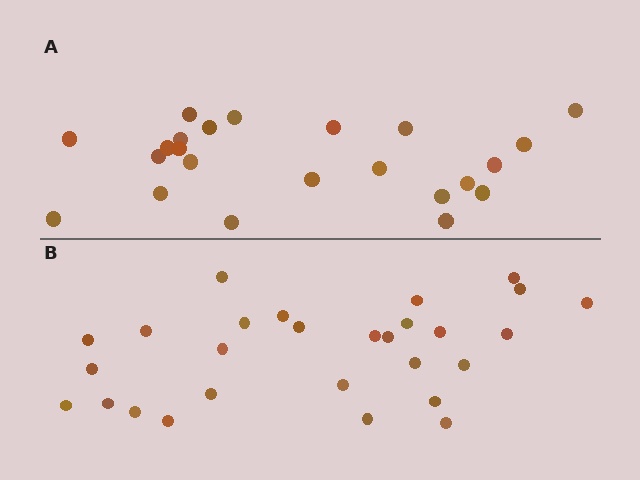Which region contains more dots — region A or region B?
Region B (the bottom region) has more dots.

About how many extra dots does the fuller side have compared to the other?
Region B has about 5 more dots than region A.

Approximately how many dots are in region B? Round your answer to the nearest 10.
About 30 dots. (The exact count is 28, which rounds to 30.)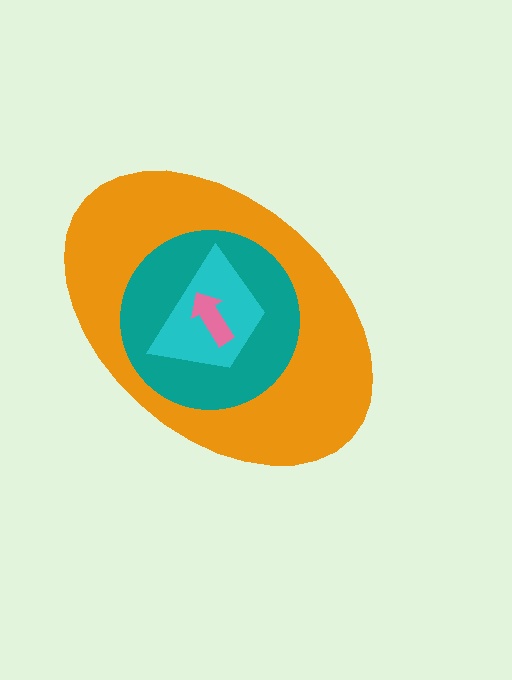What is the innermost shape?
The pink arrow.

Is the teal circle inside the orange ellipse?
Yes.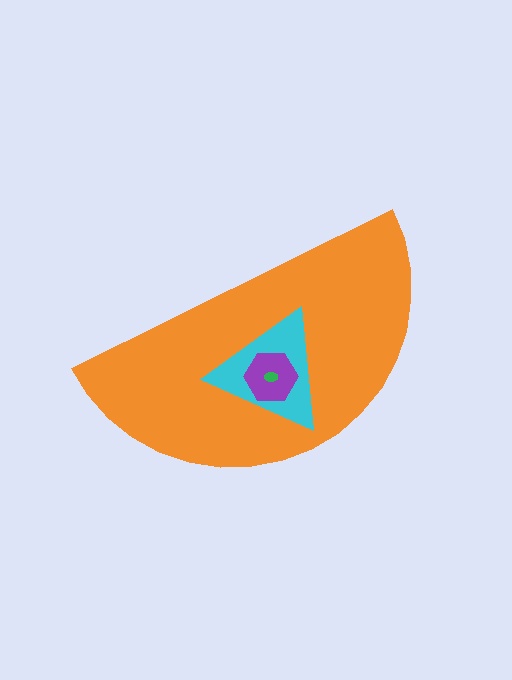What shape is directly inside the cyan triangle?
The purple hexagon.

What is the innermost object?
The green ellipse.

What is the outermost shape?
The orange semicircle.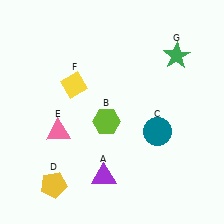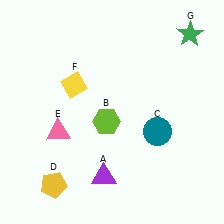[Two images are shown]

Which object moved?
The green star (G) moved up.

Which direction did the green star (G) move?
The green star (G) moved up.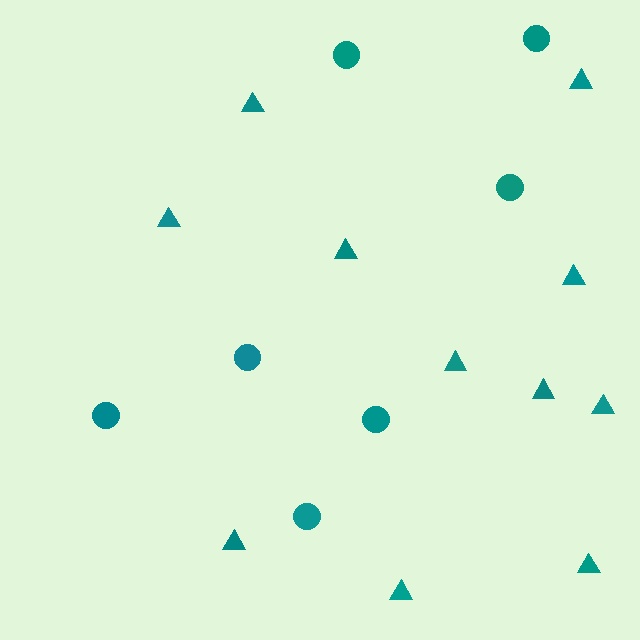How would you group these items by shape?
There are 2 groups: one group of circles (7) and one group of triangles (11).